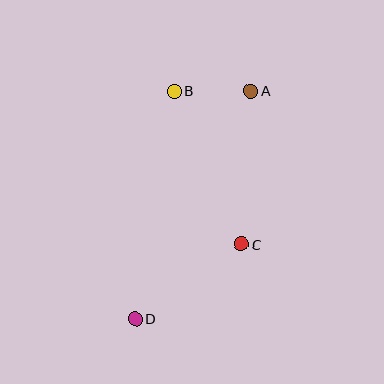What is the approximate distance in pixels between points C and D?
The distance between C and D is approximately 130 pixels.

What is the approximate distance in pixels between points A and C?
The distance between A and C is approximately 154 pixels.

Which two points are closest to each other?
Points A and B are closest to each other.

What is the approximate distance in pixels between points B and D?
The distance between B and D is approximately 231 pixels.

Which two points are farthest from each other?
Points A and D are farthest from each other.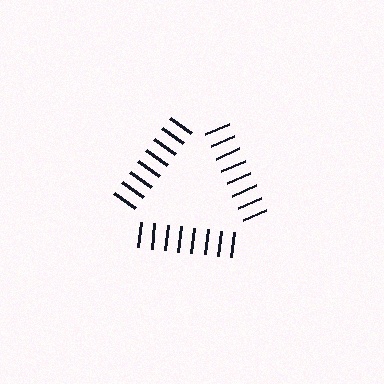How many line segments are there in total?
24 — 8 along each of the 3 edges.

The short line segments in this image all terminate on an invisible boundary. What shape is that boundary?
An illusory triangle — the line segments terminate on its edges but no continuous stroke is drawn.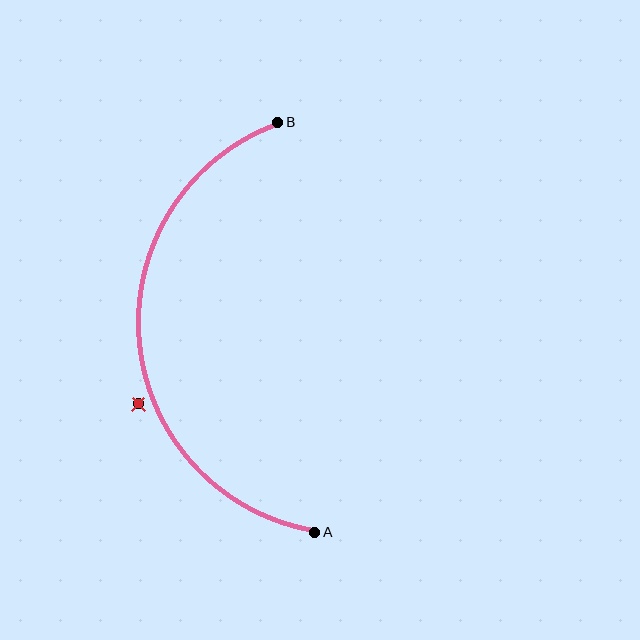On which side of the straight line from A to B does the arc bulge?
The arc bulges to the left of the straight line connecting A and B.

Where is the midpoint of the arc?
The arc midpoint is the point on the curve farthest from the straight line joining A and B. It sits to the left of that line.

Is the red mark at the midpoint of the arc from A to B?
No — the red mark does not lie on the arc at all. It sits slightly outside the curve.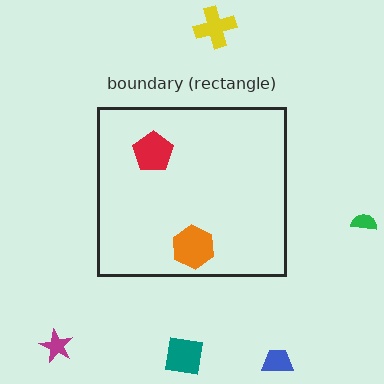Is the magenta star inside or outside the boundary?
Outside.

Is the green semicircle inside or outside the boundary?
Outside.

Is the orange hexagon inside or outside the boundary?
Inside.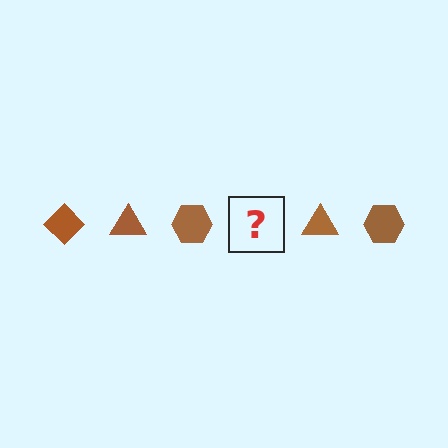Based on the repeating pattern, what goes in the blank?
The blank should be a brown diamond.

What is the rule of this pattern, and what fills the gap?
The rule is that the pattern cycles through diamond, triangle, hexagon shapes in brown. The gap should be filled with a brown diamond.